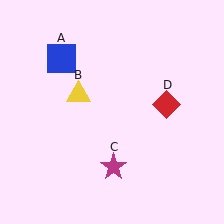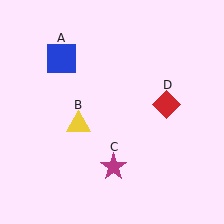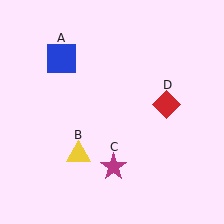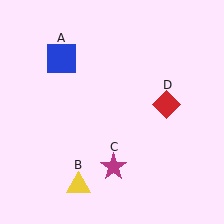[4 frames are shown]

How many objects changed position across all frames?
1 object changed position: yellow triangle (object B).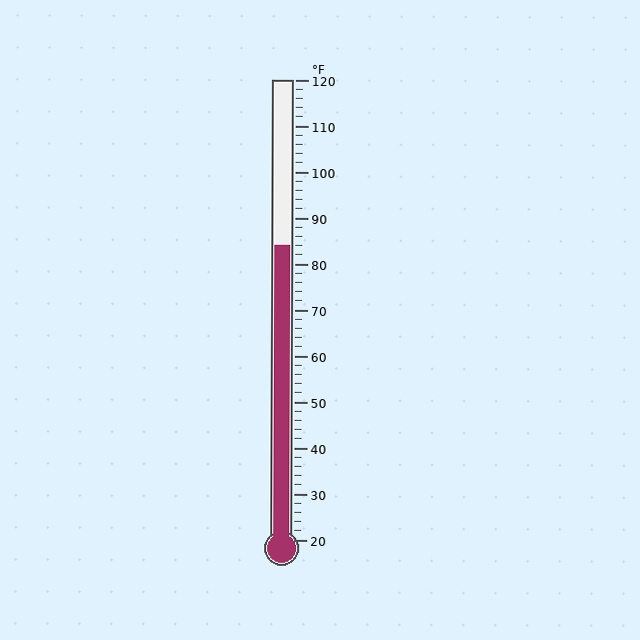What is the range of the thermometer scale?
The thermometer scale ranges from 20°F to 120°F.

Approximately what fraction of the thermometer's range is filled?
The thermometer is filled to approximately 65% of its range.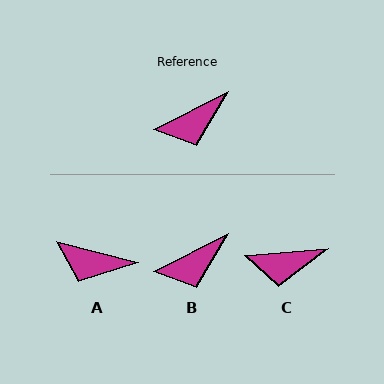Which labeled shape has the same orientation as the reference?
B.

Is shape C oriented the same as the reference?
No, it is off by about 22 degrees.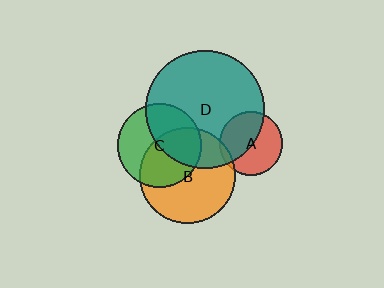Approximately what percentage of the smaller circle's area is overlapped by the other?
Approximately 50%.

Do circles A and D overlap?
Yes.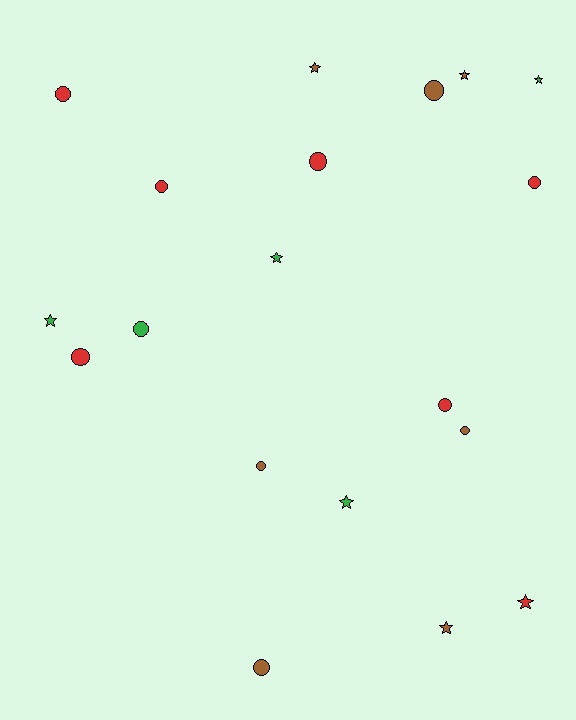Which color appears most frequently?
Brown, with 7 objects.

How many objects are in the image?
There are 19 objects.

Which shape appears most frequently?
Circle, with 11 objects.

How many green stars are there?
There are 4 green stars.